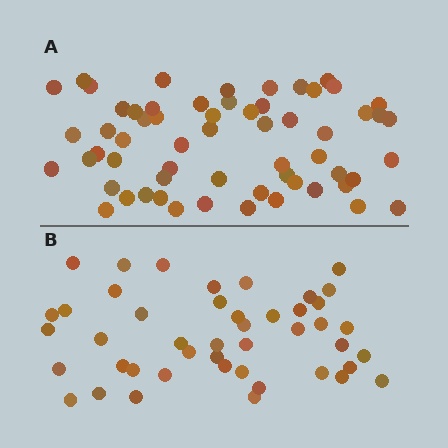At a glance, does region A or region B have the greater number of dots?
Region A (the top region) has more dots.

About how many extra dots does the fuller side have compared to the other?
Region A has approximately 15 more dots than region B.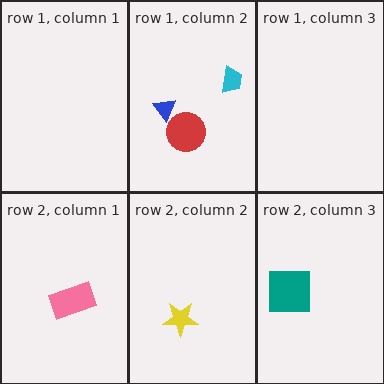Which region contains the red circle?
The row 1, column 2 region.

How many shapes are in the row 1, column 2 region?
3.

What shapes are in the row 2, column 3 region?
The teal square.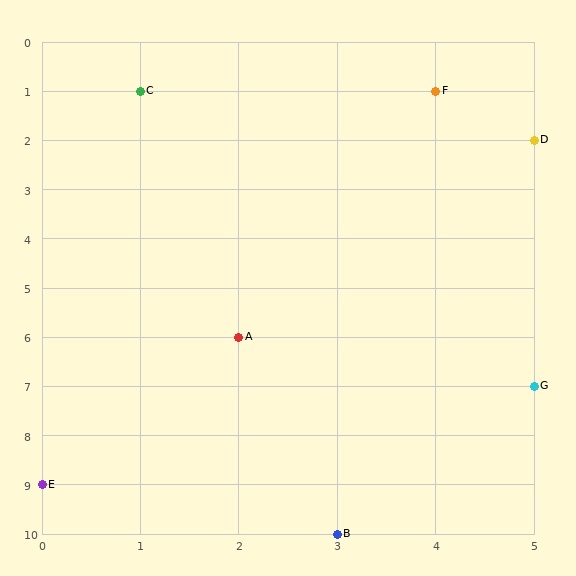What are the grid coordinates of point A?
Point A is at grid coordinates (2, 6).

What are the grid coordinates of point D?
Point D is at grid coordinates (5, 2).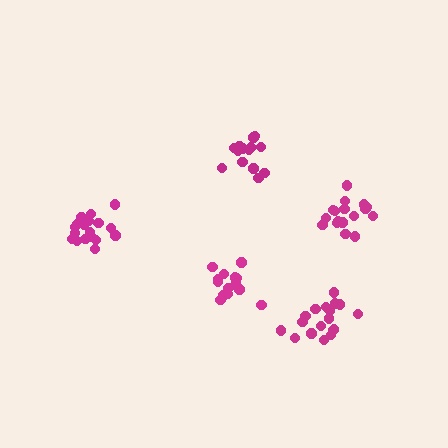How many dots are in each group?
Group 1: 17 dots, Group 2: 15 dots, Group 3: 14 dots, Group 4: 18 dots, Group 5: 19 dots (83 total).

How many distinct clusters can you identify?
There are 5 distinct clusters.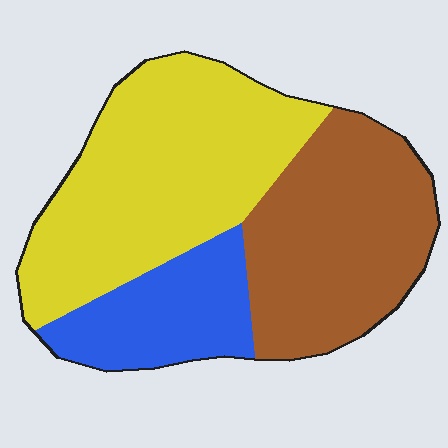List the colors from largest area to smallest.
From largest to smallest: yellow, brown, blue.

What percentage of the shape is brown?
Brown takes up between a quarter and a half of the shape.